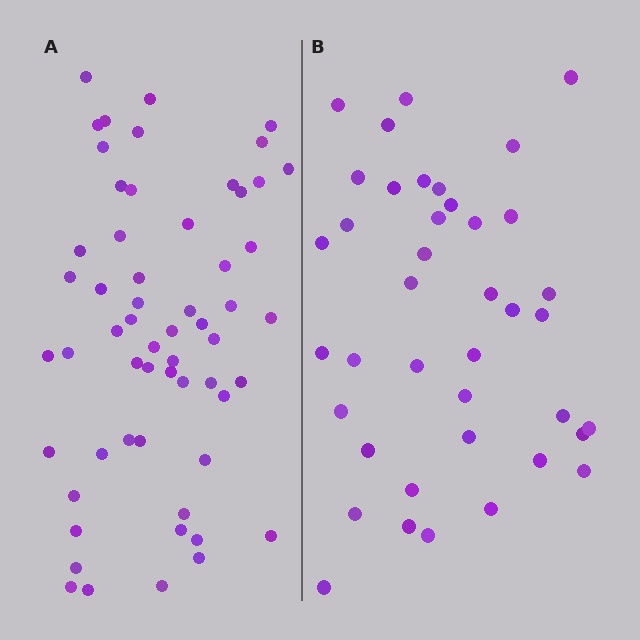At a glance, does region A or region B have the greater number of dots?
Region A (the left region) has more dots.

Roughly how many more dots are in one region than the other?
Region A has approximately 20 more dots than region B.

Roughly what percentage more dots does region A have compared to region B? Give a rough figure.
About 45% more.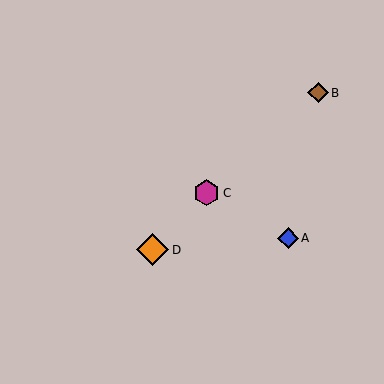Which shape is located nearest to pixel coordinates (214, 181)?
The magenta hexagon (labeled C) at (207, 193) is nearest to that location.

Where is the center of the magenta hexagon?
The center of the magenta hexagon is at (207, 193).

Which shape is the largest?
The orange diamond (labeled D) is the largest.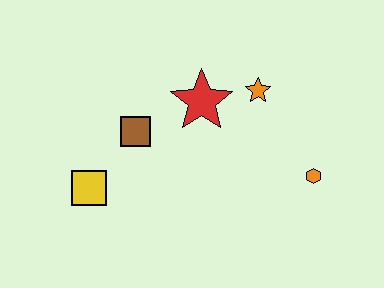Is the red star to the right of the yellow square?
Yes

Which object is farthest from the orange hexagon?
The yellow square is farthest from the orange hexagon.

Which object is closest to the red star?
The orange star is closest to the red star.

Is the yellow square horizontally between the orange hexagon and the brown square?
No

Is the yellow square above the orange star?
No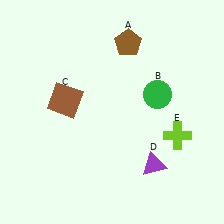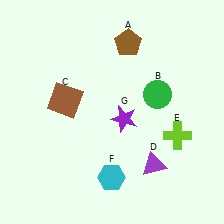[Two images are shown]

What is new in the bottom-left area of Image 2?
A cyan hexagon (F) was added in the bottom-left area of Image 2.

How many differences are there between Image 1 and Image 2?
There are 2 differences between the two images.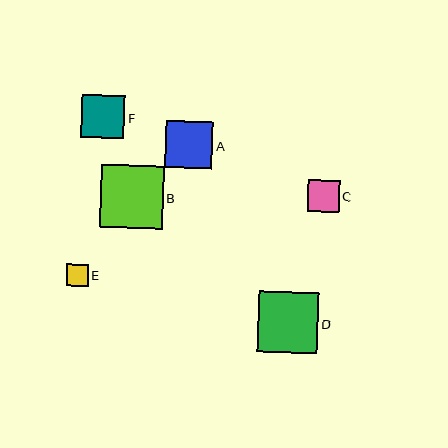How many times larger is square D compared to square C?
Square D is approximately 1.9 times the size of square C.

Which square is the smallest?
Square E is the smallest with a size of approximately 22 pixels.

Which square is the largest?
Square B is the largest with a size of approximately 63 pixels.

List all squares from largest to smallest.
From largest to smallest: B, D, A, F, C, E.